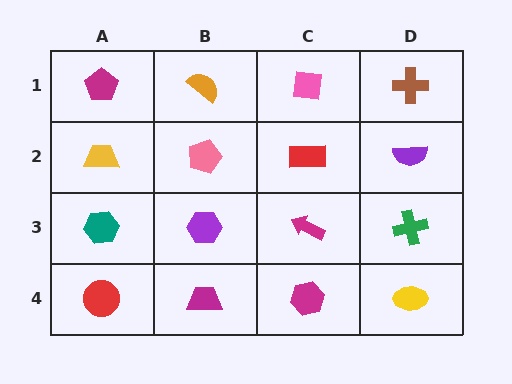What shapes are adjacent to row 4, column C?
A magenta arrow (row 3, column C), a magenta trapezoid (row 4, column B), a yellow ellipse (row 4, column D).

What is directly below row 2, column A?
A teal hexagon.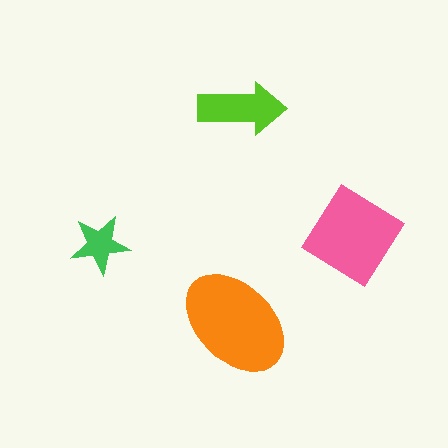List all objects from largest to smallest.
The orange ellipse, the pink diamond, the lime arrow, the green star.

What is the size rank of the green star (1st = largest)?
4th.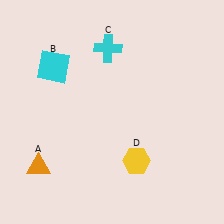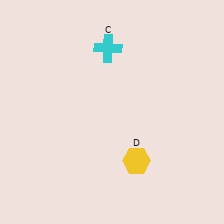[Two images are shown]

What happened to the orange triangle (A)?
The orange triangle (A) was removed in Image 2. It was in the bottom-left area of Image 1.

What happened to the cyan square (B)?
The cyan square (B) was removed in Image 2. It was in the top-left area of Image 1.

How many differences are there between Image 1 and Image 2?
There are 2 differences between the two images.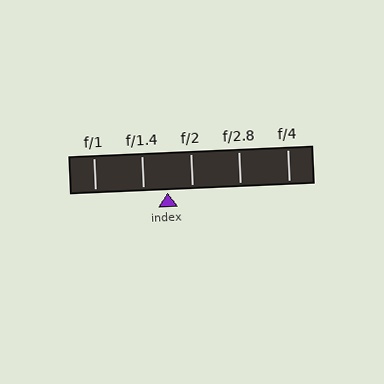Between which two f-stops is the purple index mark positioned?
The index mark is between f/1.4 and f/2.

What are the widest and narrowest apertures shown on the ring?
The widest aperture shown is f/1 and the narrowest is f/4.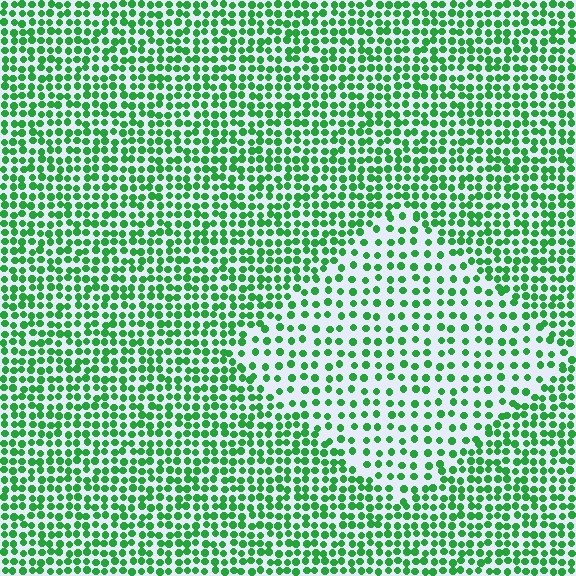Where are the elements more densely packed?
The elements are more densely packed outside the diamond boundary.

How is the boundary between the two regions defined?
The boundary is defined by a change in element density (approximately 1.8x ratio). All elements are the same color, size, and shape.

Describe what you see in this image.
The image contains small green elements arranged at two different densities. A diamond-shaped region is visible where the elements are less densely packed than the surrounding area.